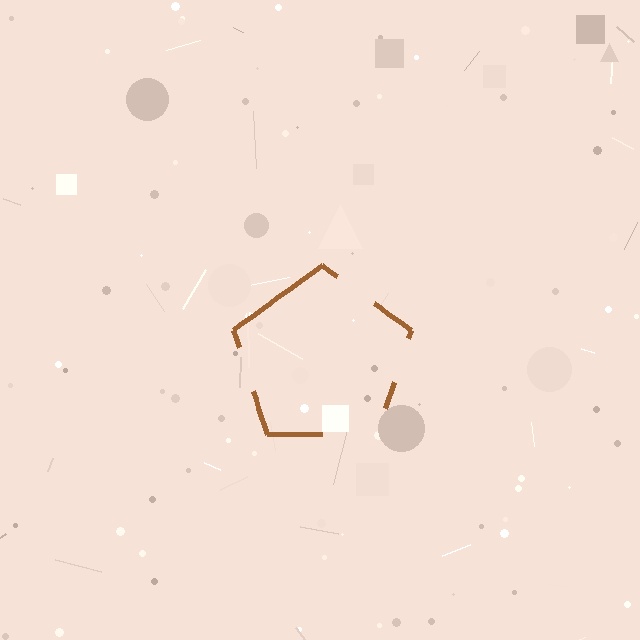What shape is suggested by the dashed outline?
The dashed outline suggests a pentagon.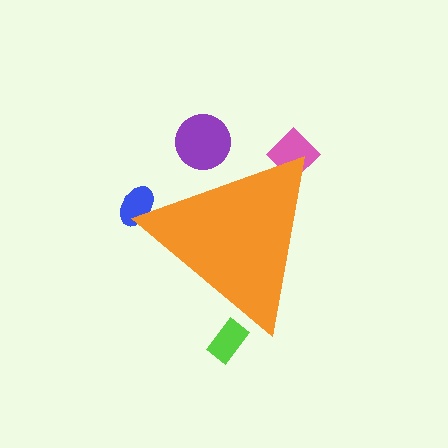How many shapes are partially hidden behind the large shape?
4 shapes are partially hidden.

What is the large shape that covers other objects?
An orange triangle.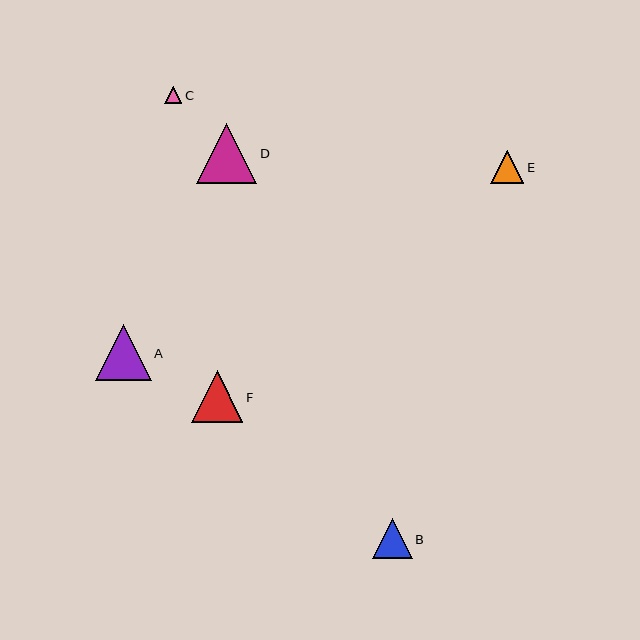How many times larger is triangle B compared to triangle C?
Triangle B is approximately 2.3 times the size of triangle C.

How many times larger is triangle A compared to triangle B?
Triangle A is approximately 1.4 times the size of triangle B.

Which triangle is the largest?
Triangle D is the largest with a size of approximately 60 pixels.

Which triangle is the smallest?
Triangle C is the smallest with a size of approximately 17 pixels.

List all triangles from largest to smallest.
From largest to smallest: D, A, F, B, E, C.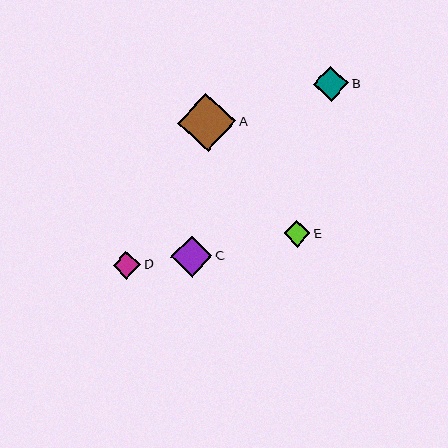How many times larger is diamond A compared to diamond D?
Diamond A is approximately 2.1 times the size of diamond D.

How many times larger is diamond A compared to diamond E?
Diamond A is approximately 2.2 times the size of diamond E.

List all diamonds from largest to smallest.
From largest to smallest: A, C, B, D, E.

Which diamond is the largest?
Diamond A is the largest with a size of approximately 58 pixels.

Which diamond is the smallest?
Diamond E is the smallest with a size of approximately 26 pixels.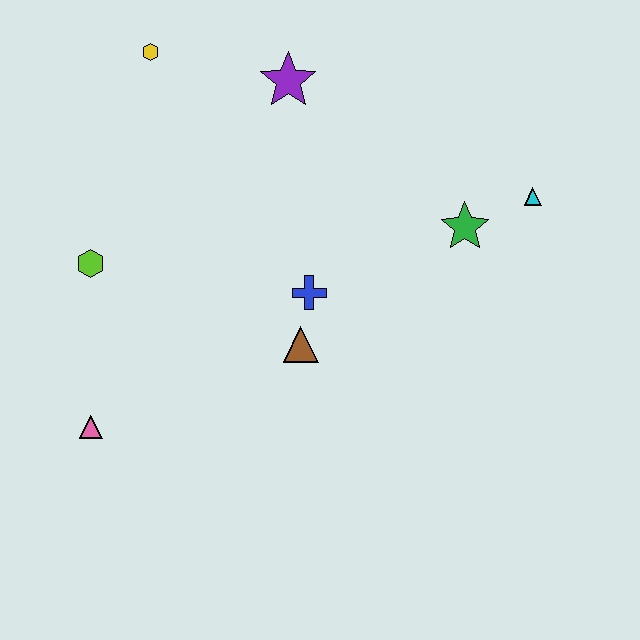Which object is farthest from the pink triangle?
The cyan triangle is farthest from the pink triangle.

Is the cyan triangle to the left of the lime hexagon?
No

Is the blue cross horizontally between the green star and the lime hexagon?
Yes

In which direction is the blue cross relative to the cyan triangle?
The blue cross is to the left of the cyan triangle.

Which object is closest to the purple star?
The yellow hexagon is closest to the purple star.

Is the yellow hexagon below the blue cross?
No